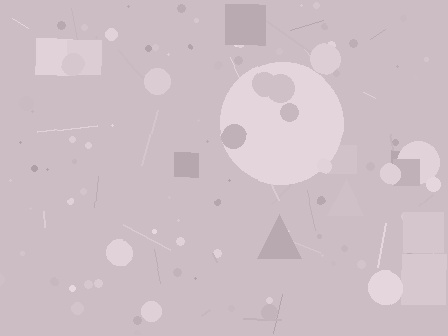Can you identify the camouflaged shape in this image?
The camouflaged shape is a circle.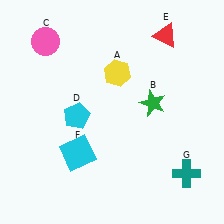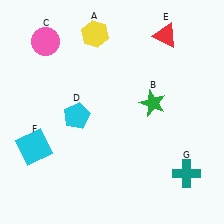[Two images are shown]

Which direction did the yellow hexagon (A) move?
The yellow hexagon (A) moved up.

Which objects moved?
The objects that moved are: the yellow hexagon (A), the cyan square (F).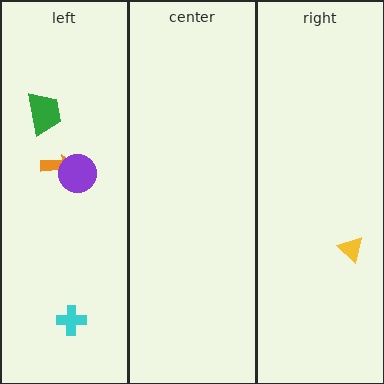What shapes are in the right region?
The yellow triangle.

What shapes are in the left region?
The cyan cross, the green trapezoid, the orange arrow, the purple circle.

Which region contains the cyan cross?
The left region.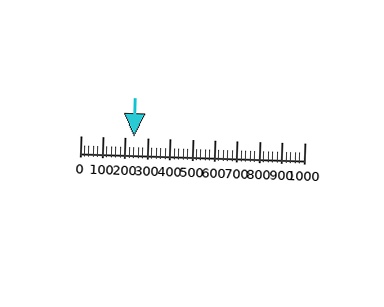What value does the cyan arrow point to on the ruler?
The cyan arrow points to approximately 240.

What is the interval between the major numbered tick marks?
The major tick marks are spaced 100 units apart.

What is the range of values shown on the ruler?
The ruler shows values from 0 to 1000.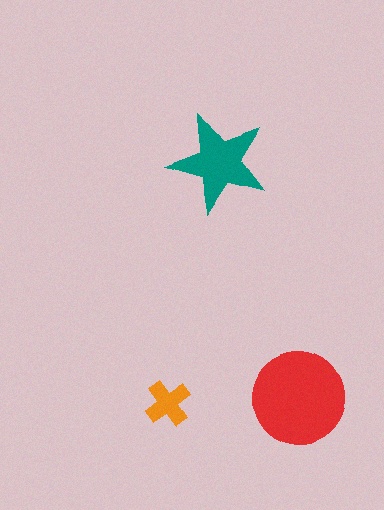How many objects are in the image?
There are 3 objects in the image.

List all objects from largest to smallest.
The red circle, the teal star, the orange cross.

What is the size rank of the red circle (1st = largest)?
1st.